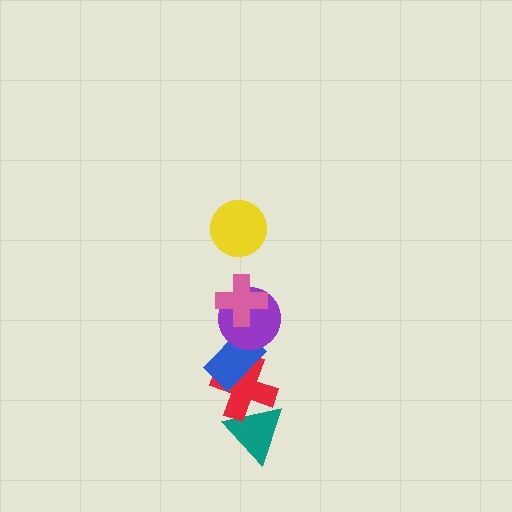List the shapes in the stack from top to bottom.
From top to bottom: the yellow circle, the pink cross, the purple circle, the blue rectangle, the red cross, the teal triangle.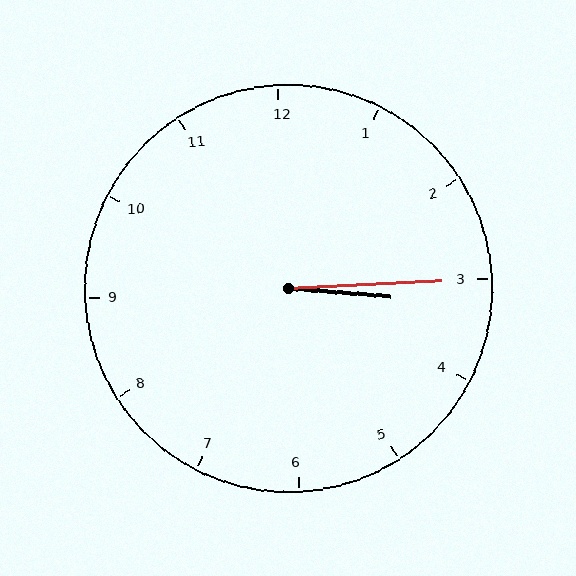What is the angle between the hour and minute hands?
Approximately 8 degrees.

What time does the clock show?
3:15.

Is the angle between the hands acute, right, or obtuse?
It is acute.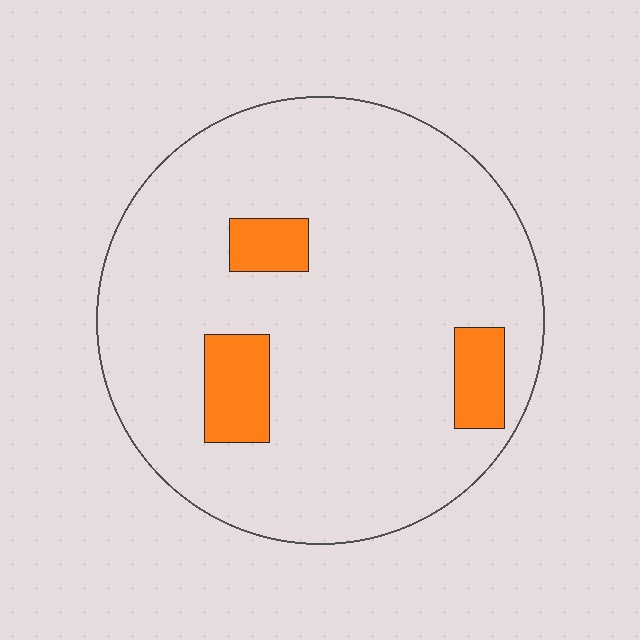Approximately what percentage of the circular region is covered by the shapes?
Approximately 10%.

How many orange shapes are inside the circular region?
3.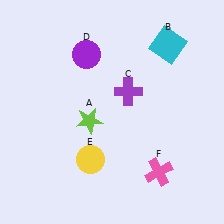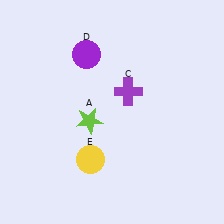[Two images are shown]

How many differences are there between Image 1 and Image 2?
There are 2 differences between the two images.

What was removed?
The pink cross (F), the cyan square (B) were removed in Image 2.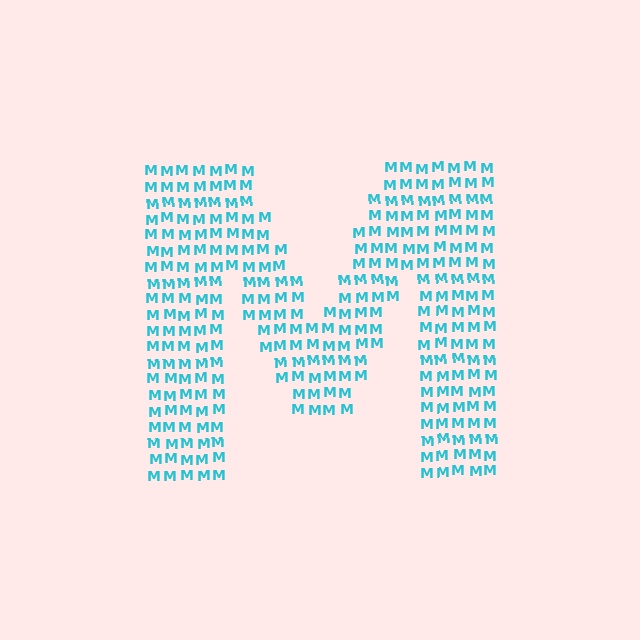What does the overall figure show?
The overall figure shows the letter M.